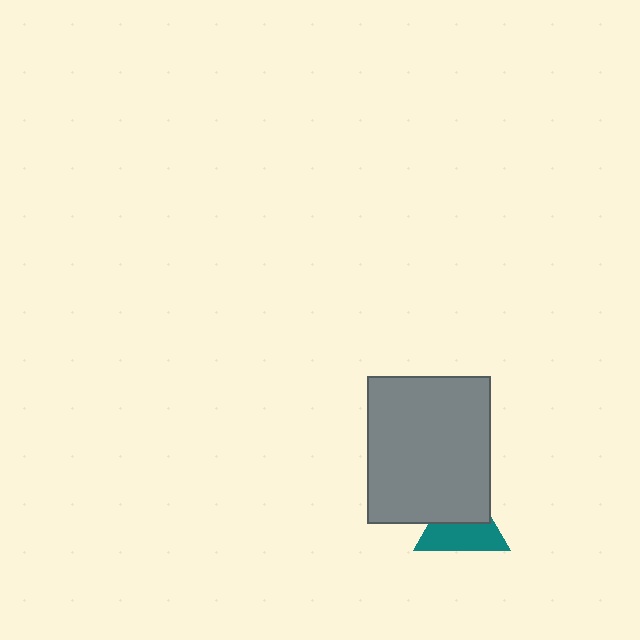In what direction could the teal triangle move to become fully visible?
The teal triangle could move down. That would shift it out from behind the gray rectangle entirely.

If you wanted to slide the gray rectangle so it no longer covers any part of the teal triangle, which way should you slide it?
Slide it up — that is the most direct way to separate the two shapes.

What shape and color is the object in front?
The object in front is a gray rectangle.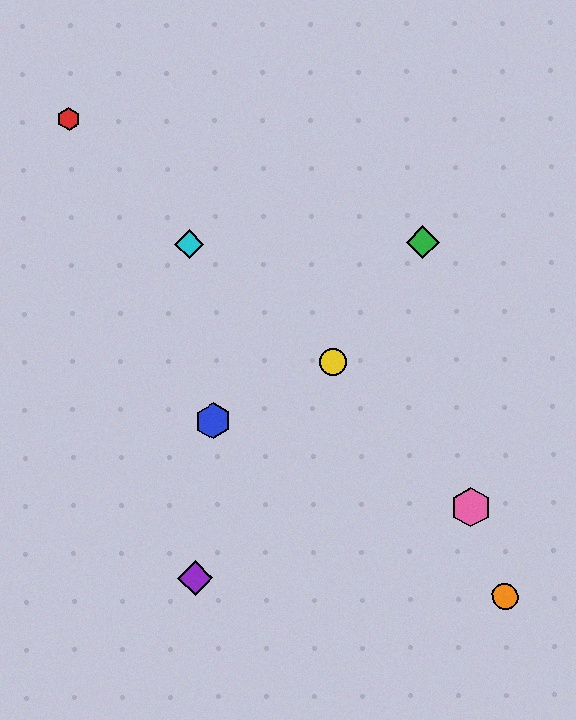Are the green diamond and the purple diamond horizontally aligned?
No, the green diamond is at y≈242 and the purple diamond is at y≈578.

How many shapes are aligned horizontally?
2 shapes (the green diamond, the cyan diamond) are aligned horizontally.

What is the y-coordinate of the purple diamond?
The purple diamond is at y≈578.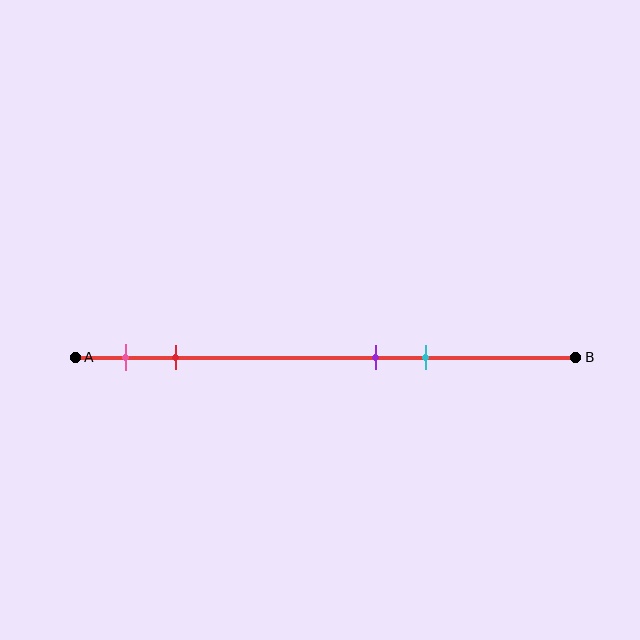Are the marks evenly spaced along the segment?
No, the marks are not evenly spaced.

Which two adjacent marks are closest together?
The purple and cyan marks are the closest adjacent pair.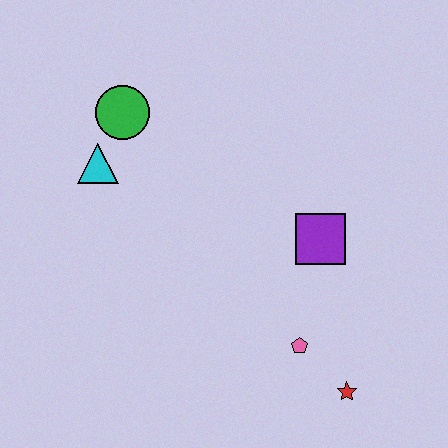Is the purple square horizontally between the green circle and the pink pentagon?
No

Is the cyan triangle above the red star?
Yes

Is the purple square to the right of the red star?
No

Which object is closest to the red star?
The pink pentagon is closest to the red star.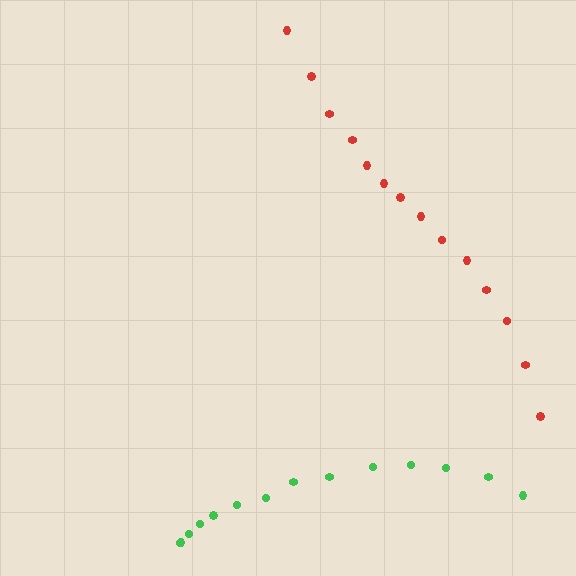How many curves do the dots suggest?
There are 2 distinct paths.